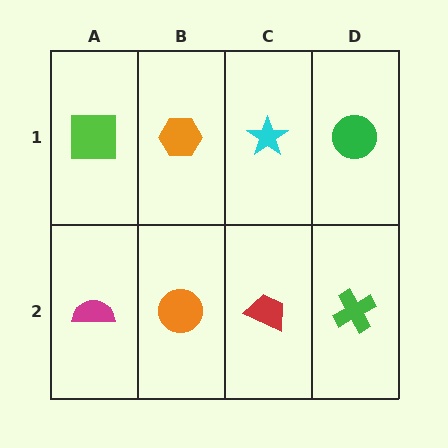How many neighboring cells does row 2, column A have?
2.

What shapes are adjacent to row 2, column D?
A green circle (row 1, column D), a red trapezoid (row 2, column C).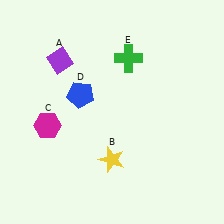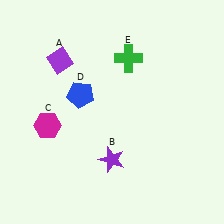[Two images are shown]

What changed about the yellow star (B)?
In Image 1, B is yellow. In Image 2, it changed to purple.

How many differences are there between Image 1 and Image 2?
There is 1 difference between the two images.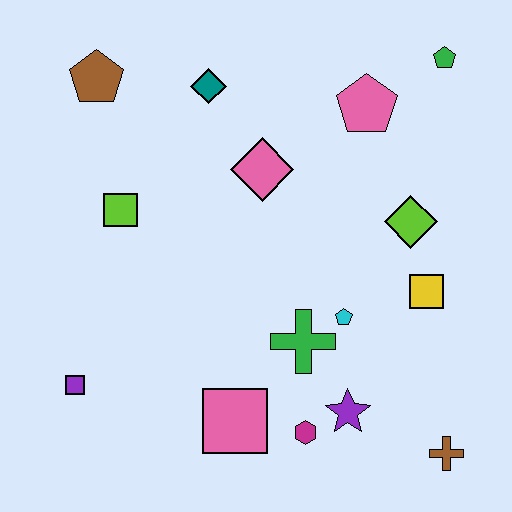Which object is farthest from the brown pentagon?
The brown cross is farthest from the brown pentagon.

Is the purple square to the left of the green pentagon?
Yes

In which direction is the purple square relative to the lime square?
The purple square is below the lime square.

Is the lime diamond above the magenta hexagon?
Yes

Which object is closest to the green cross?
The cyan pentagon is closest to the green cross.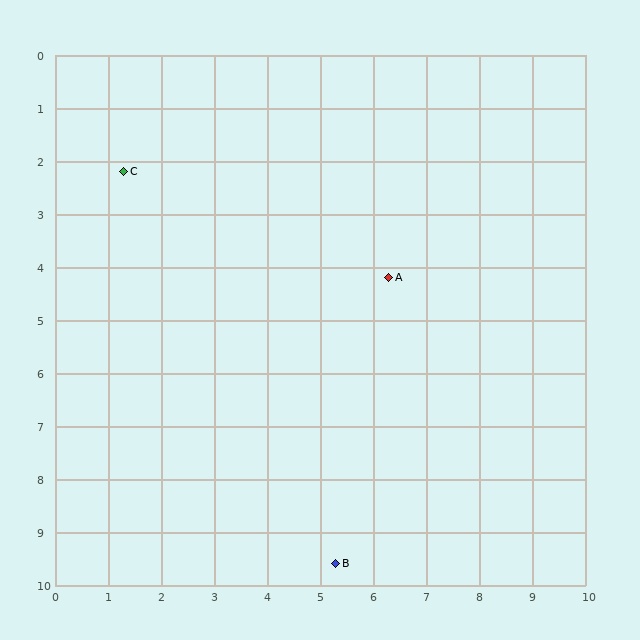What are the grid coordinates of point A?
Point A is at approximately (6.3, 4.2).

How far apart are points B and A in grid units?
Points B and A are about 5.5 grid units apart.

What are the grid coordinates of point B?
Point B is at approximately (5.3, 9.6).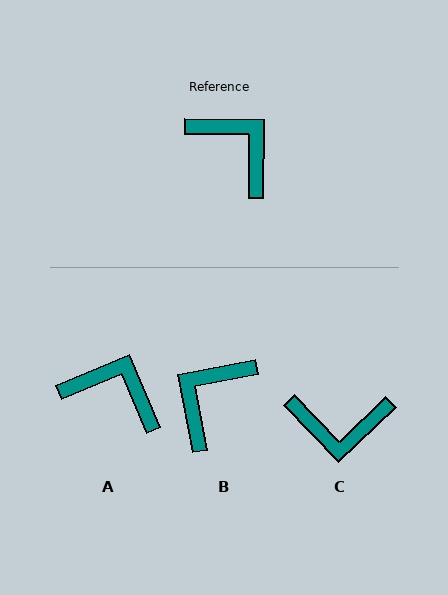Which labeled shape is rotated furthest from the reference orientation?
C, about 136 degrees away.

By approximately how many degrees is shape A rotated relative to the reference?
Approximately 23 degrees counter-clockwise.